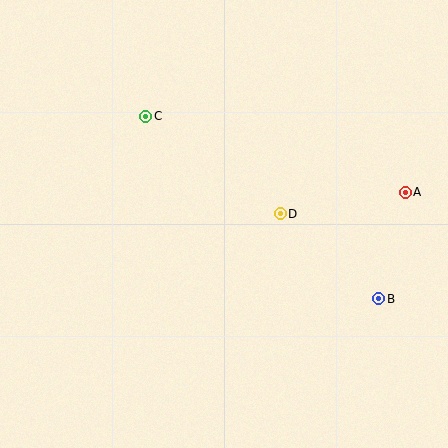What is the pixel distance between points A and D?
The distance between A and D is 127 pixels.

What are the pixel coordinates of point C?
Point C is at (146, 116).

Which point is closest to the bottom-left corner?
Point C is closest to the bottom-left corner.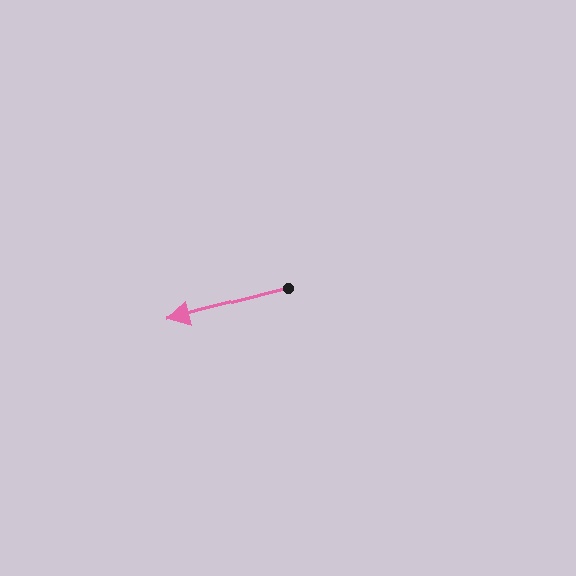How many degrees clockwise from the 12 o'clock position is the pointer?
Approximately 255 degrees.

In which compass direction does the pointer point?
West.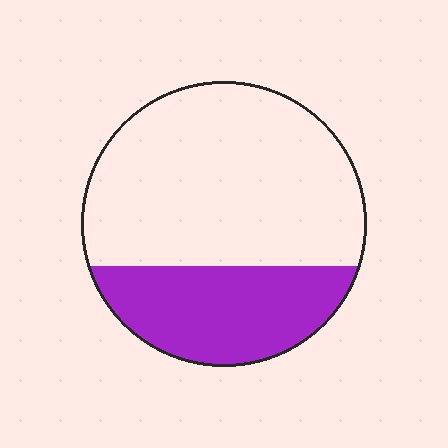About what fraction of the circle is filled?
About one third (1/3).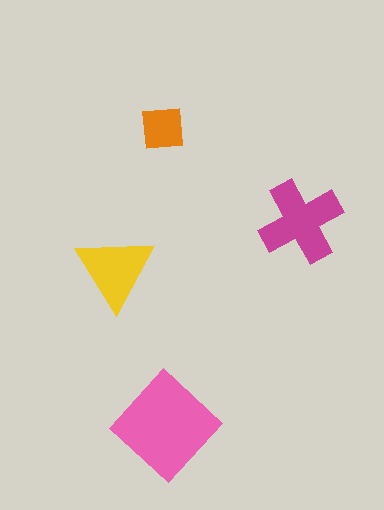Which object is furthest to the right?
The magenta cross is rightmost.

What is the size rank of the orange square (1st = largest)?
4th.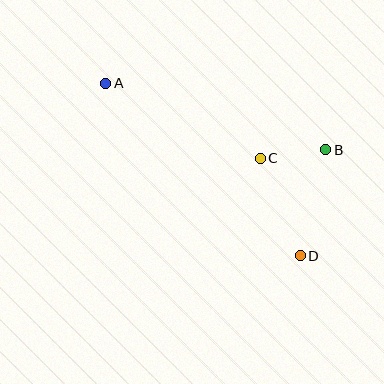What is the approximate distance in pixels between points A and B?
The distance between A and B is approximately 230 pixels.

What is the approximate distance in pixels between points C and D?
The distance between C and D is approximately 105 pixels.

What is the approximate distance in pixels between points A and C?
The distance between A and C is approximately 172 pixels.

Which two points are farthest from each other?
Points A and D are farthest from each other.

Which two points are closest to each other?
Points B and C are closest to each other.